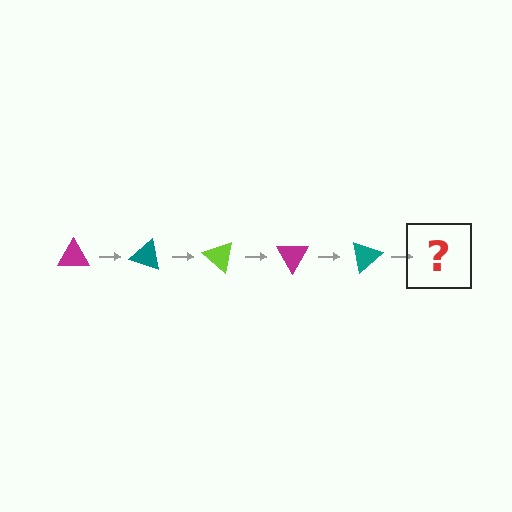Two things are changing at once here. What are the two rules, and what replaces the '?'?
The two rules are that it rotates 20 degrees each step and the color cycles through magenta, teal, and lime. The '?' should be a lime triangle, rotated 100 degrees from the start.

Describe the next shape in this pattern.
It should be a lime triangle, rotated 100 degrees from the start.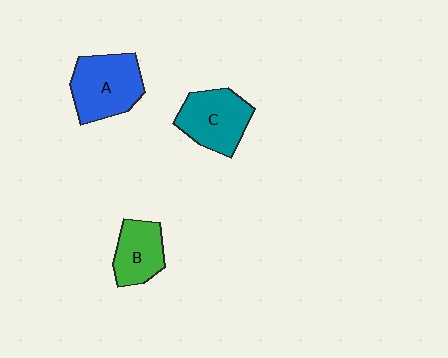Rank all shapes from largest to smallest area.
From largest to smallest: A (blue), C (teal), B (green).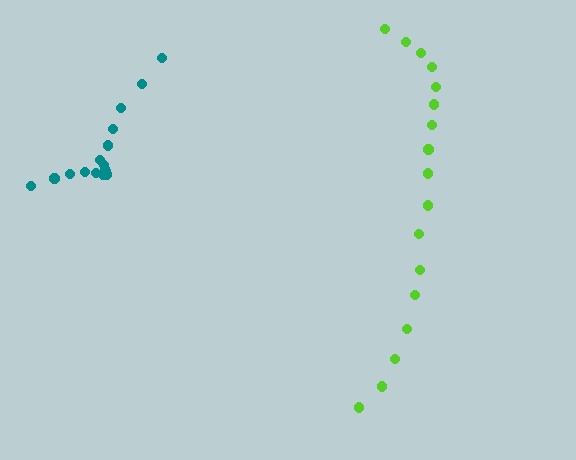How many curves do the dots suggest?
There are 2 distinct paths.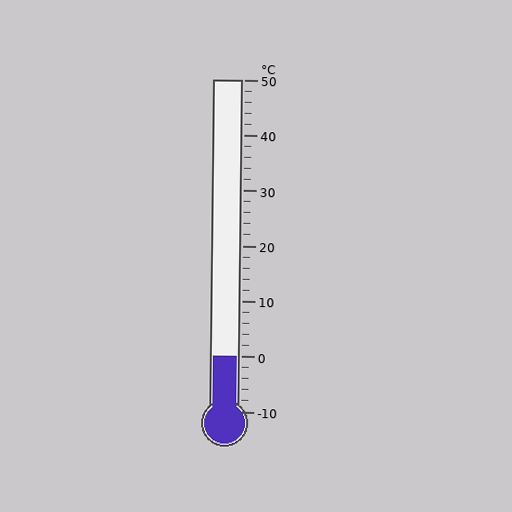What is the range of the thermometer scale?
The thermometer scale ranges from -10°C to 50°C.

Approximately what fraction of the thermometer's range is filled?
The thermometer is filled to approximately 15% of its range.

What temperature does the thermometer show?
The thermometer shows approximately 0°C.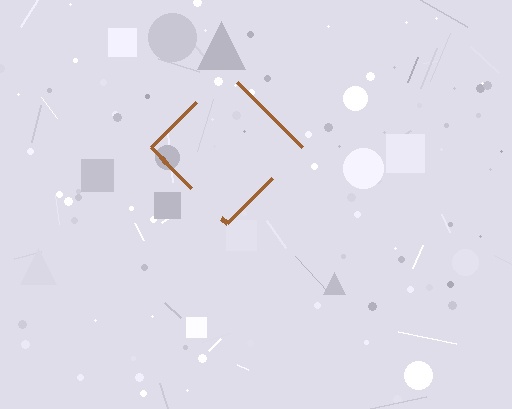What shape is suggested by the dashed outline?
The dashed outline suggests a diamond.